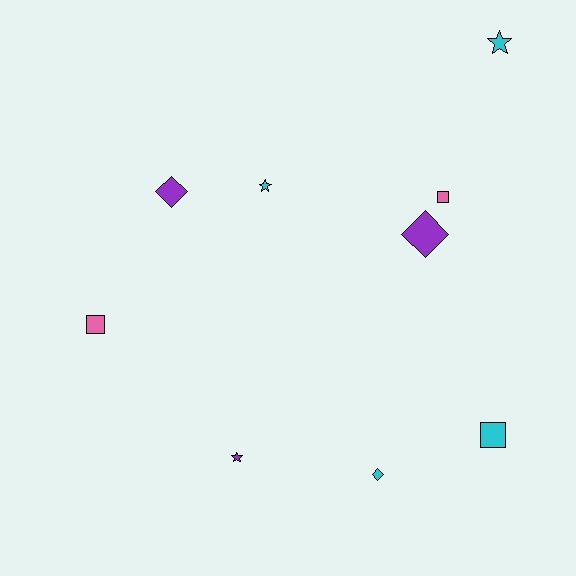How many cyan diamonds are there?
There is 1 cyan diamond.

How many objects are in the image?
There are 9 objects.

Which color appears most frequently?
Cyan, with 4 objects.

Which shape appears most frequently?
Star, with 3 objects.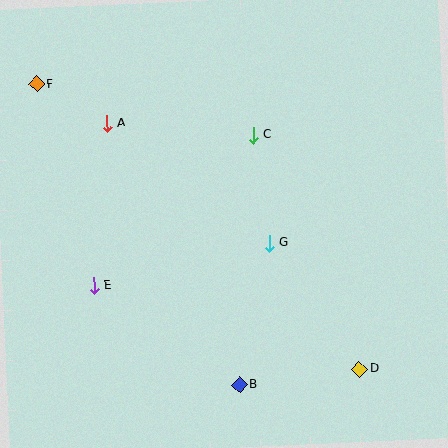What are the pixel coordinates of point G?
Point G is at (269, 243).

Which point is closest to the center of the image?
Point G at (269, 243) is closest to the center.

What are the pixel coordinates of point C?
Point C is at (253, 135).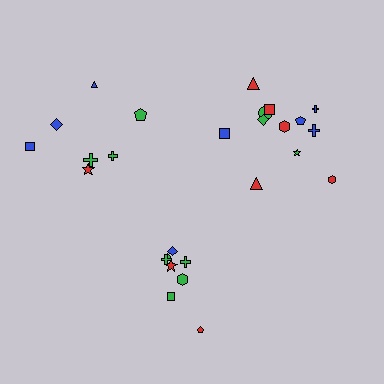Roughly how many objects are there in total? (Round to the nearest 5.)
Roughly 25 objects in total.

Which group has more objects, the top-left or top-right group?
The top-right group.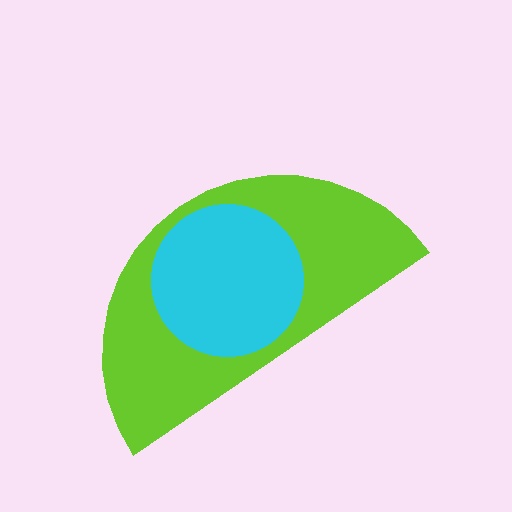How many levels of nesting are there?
2.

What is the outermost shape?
The lime semicircle.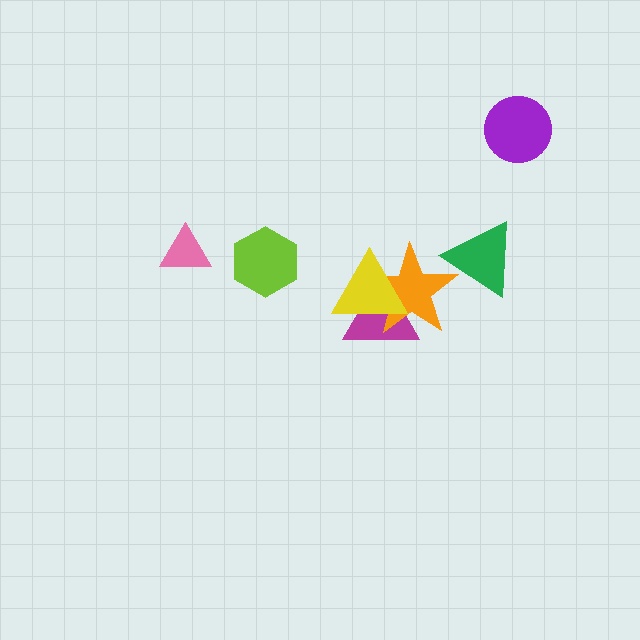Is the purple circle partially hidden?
No, no other shape covers it.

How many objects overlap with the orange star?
3 objects overlap with the orange star.